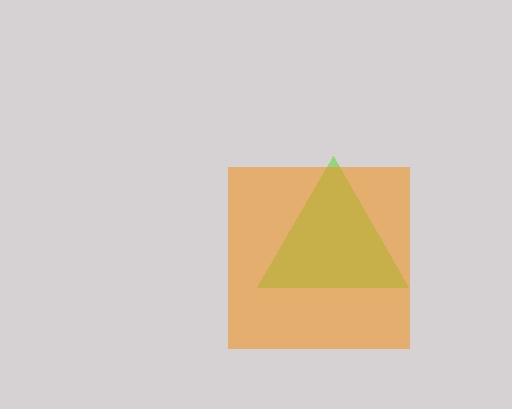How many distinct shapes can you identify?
There are 2 distinct shapes: a lime triangle, an orange square.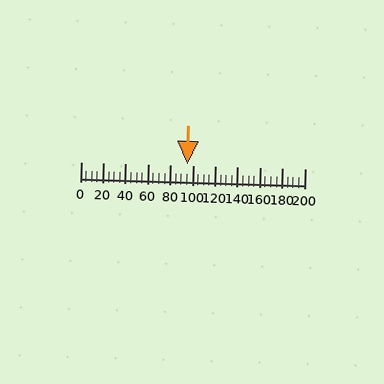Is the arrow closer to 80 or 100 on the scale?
The arrow is closer to 100.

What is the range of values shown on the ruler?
The ruler shows values from 0 to 200.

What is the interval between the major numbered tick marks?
The major tick marks are spaced 20 units apart.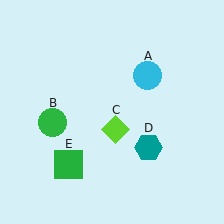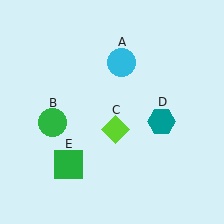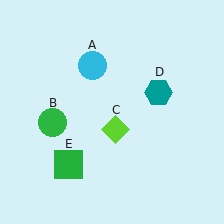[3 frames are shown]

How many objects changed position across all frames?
2 objects changed position: cyan circle (object A), teal hexagon (object D).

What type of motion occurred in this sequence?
The cyan circle (object A), teal hexagon (object D) rotated counterclockwise around the center of the scene.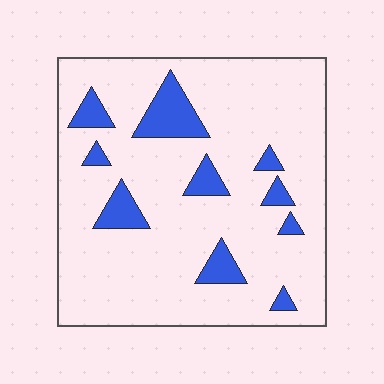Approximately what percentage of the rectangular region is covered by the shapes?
Approximately 15%.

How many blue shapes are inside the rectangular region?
10.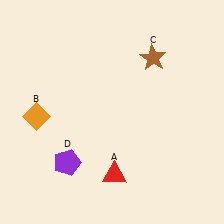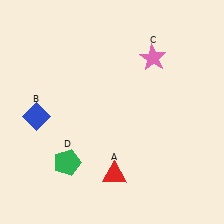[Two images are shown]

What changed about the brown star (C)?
In Image 1, C is brown. In Image 2, it changed to pink.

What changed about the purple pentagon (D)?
In Image 1, D is purple. In Image 2, it changed to green.